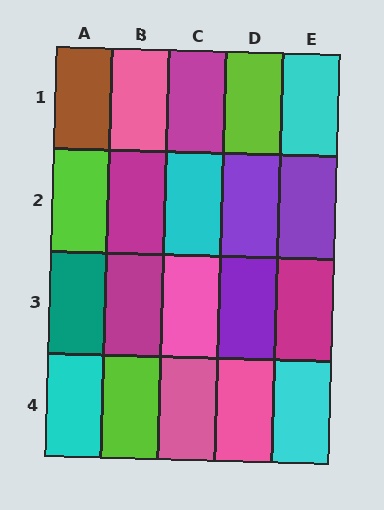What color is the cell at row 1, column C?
Magenta.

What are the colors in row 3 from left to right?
Teal, magenta, pink, purple, magenta.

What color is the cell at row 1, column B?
Pink.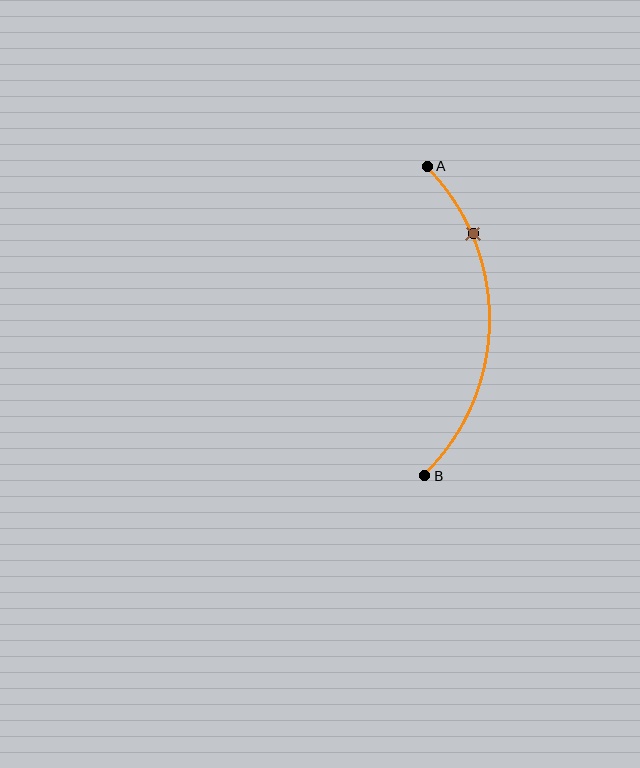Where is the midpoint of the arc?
The arc midpoint is the point on the curve farthest from the straight line joining A and B. It sits to the right of that line.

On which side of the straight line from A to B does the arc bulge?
The arc bulges to the right of the straight line connecting A and B.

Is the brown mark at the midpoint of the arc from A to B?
No. The brown mark lies on the arc but is closer to endpoint A. The arc midpoint would be at the point on the curve equidistant along the arc from both A and B.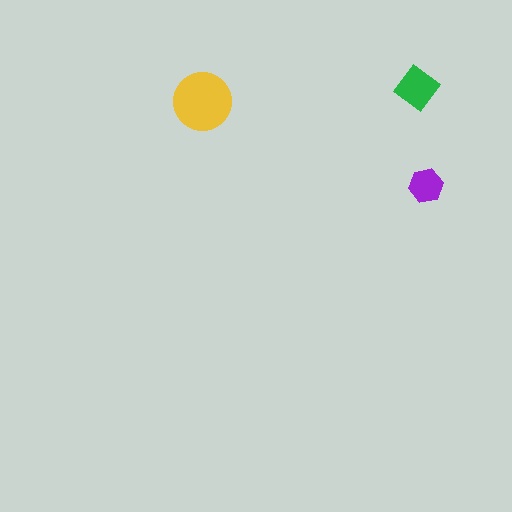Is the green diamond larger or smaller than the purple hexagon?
Larger.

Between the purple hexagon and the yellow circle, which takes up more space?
The yellow circle.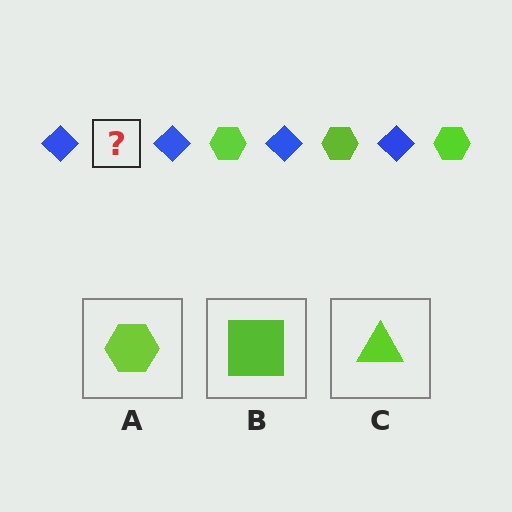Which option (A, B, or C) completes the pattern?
A.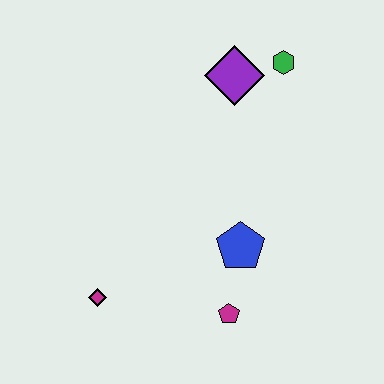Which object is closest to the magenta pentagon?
The blue pentagon is closest to the magenta pentagon.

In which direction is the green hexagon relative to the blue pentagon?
The green hexagon is above the blue pentagon.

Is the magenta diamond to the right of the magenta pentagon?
No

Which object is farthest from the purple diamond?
The magenta diamond is farthest from the purple diamond.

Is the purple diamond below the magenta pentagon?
No